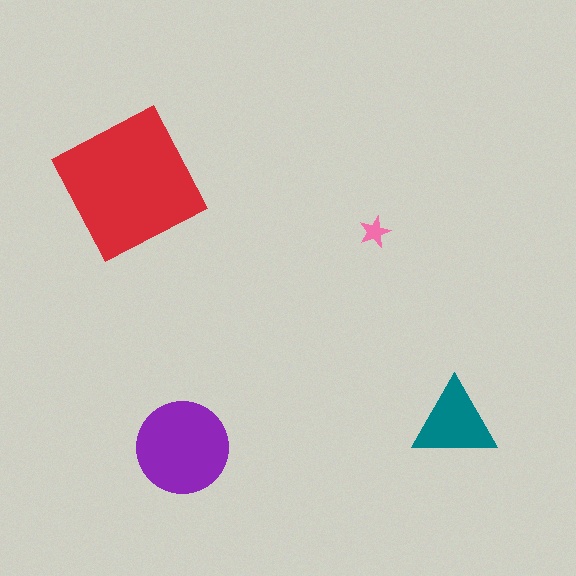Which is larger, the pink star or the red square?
The red square.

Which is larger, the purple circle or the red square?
The red square.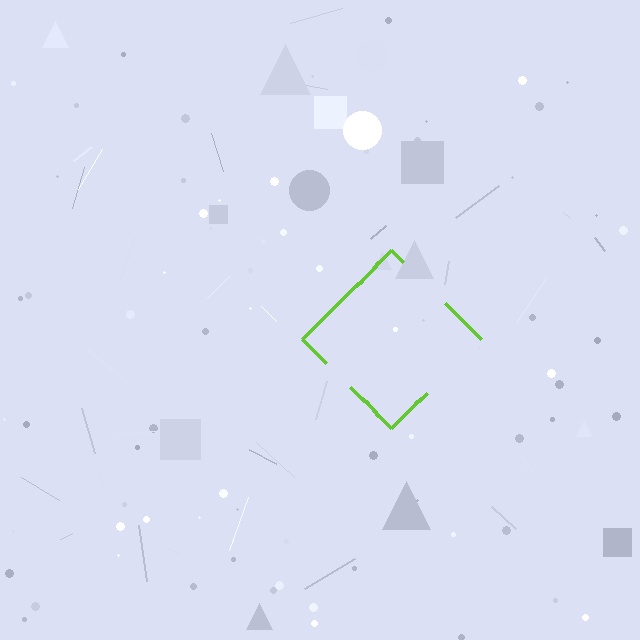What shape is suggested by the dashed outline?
The dashed outline suggests a diamond.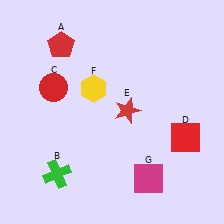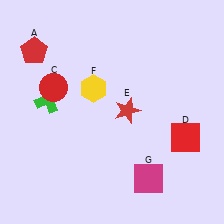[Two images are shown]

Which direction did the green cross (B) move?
The green cross (B) moved up.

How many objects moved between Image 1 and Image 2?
2 objects moved between the two images.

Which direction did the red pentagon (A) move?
The red pentagon (A) moved left.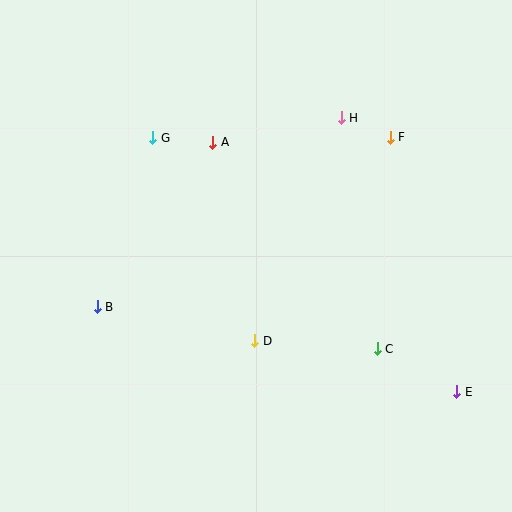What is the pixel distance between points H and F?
The distance between H and F is 53 pixels.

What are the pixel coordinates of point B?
Point B is at (97, 307).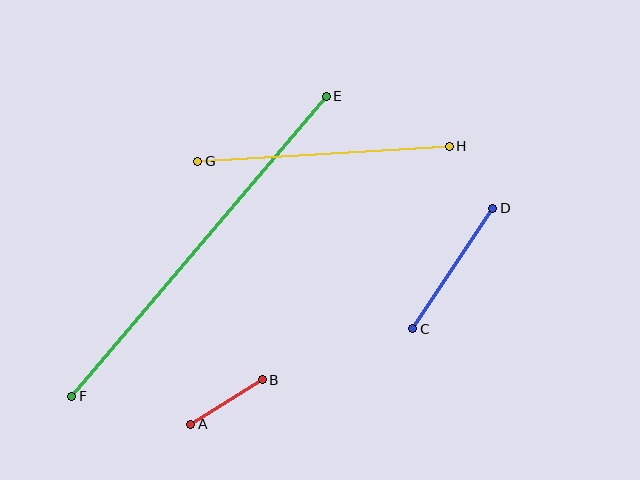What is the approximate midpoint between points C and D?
The midpoint is at approximately (453, 268) pixels.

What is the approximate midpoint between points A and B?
The midpoint is at approximately (227, 402) pixels.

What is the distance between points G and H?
The distance is approximately 252 pixels.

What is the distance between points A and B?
The distance is approximately 84 pixels.